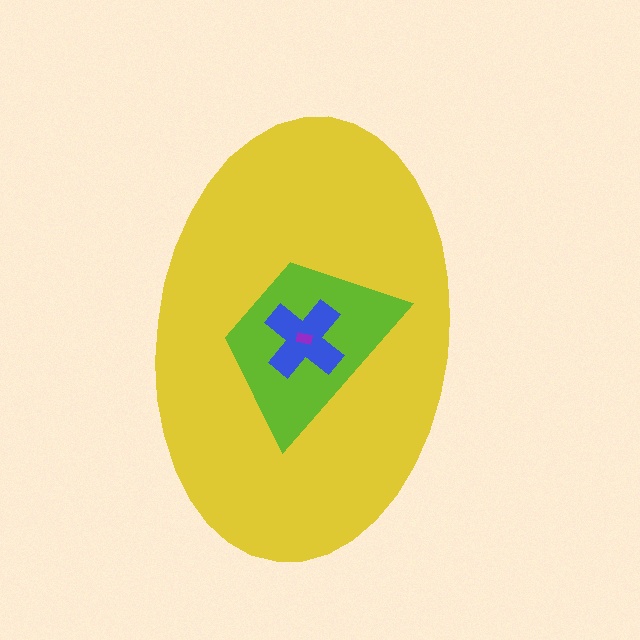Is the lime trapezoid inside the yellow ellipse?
Yes.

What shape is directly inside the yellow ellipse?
The lime trapezoid.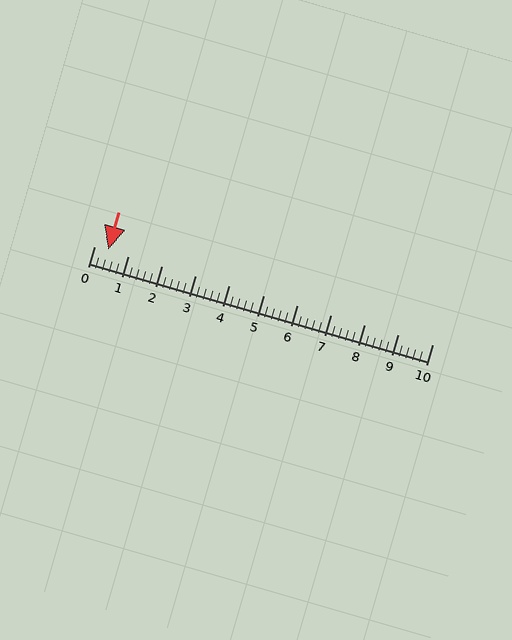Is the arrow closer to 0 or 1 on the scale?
The arrow is closer to 0.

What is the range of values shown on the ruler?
The ruler shows values from 0 to 10.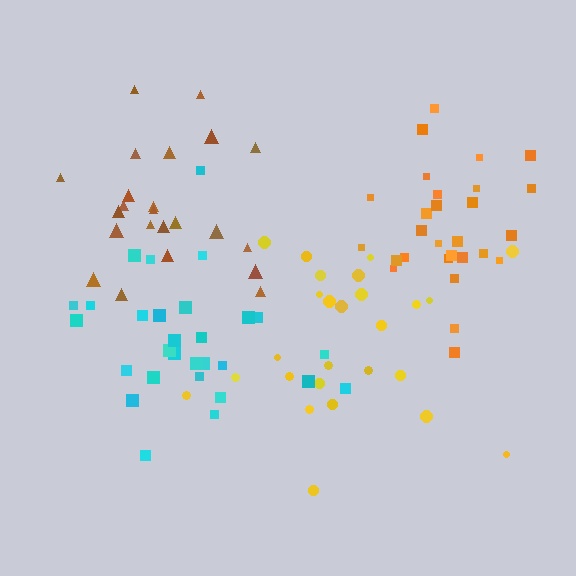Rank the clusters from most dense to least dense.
orange, cyan, brown, yellow.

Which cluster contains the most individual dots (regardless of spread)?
Cyan (29).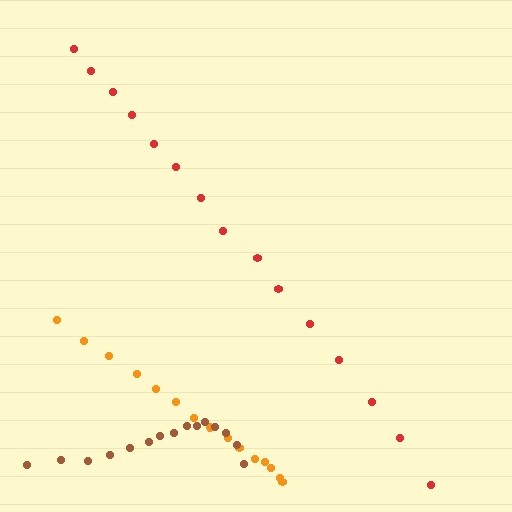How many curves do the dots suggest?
There are 3 distinct paths.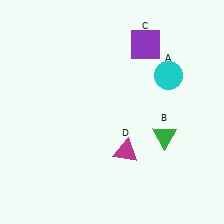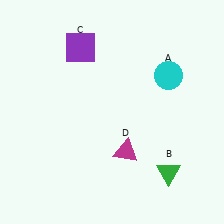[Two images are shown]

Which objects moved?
The objects that moved are: the green triangle (B), the purple square (C).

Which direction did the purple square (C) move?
The purple square (C) moved left.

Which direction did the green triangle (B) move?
The green triangle (B) moved down.